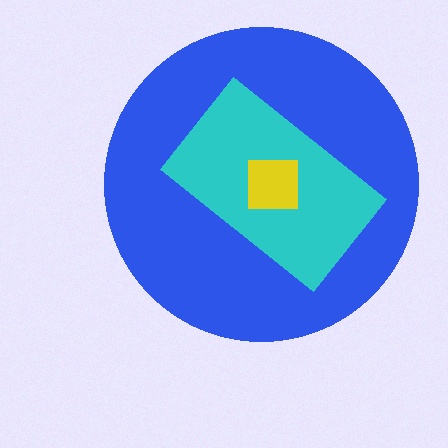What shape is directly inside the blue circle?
The cyan rectangle.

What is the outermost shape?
The blue circle.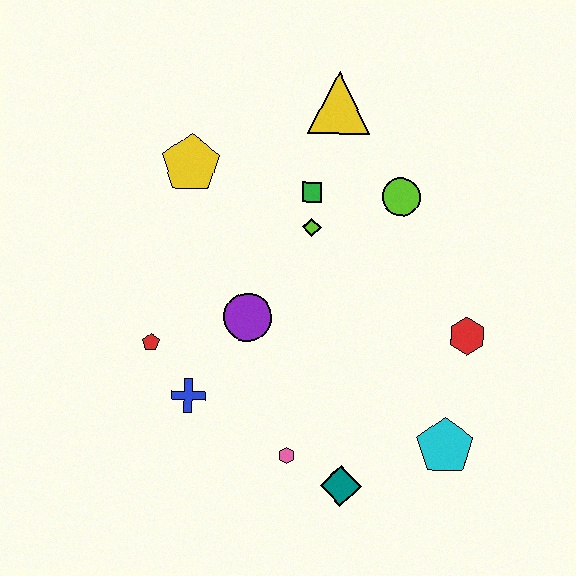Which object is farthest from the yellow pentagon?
The cyan pentagon is farthest from the yellow pentagon.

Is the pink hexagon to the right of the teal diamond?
No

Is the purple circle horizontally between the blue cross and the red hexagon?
Yes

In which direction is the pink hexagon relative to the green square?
The pink hexagon is below the green square.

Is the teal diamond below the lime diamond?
Yes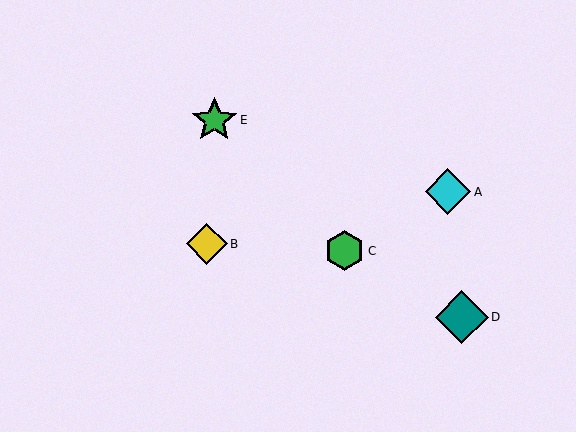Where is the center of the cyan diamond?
The center of the cyan diamond is at (448, 192).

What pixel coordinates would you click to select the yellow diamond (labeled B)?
Click at (207, 244) to select the yellow diamond B.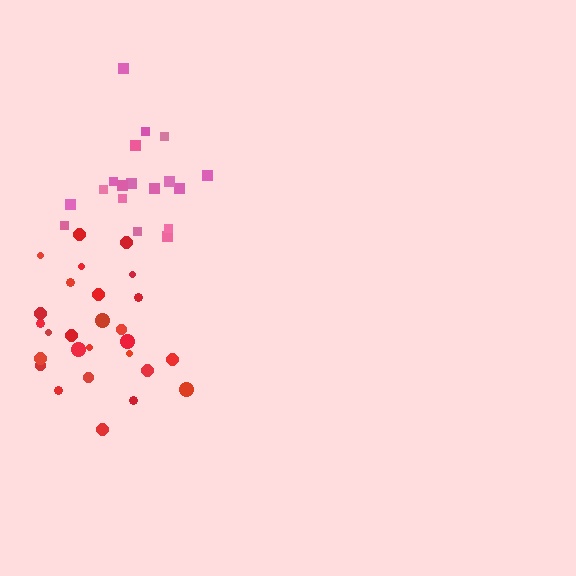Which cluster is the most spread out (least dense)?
Red.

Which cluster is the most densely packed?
Pink.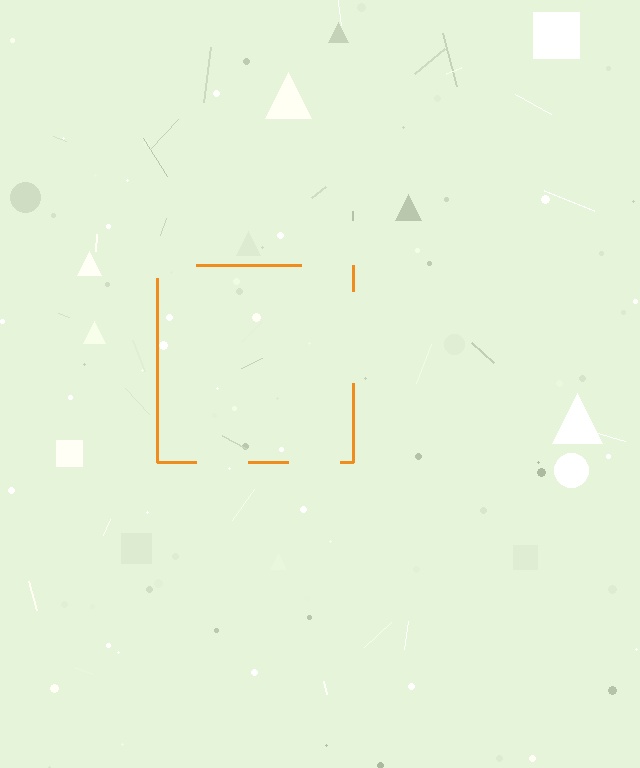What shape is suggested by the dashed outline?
The dashed outline suggests a square.